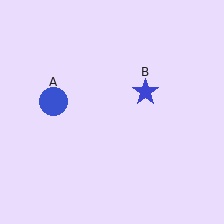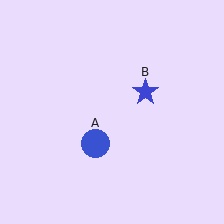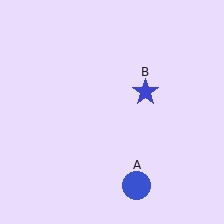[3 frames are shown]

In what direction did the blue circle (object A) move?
The blue circle (object A) moved down and to the right.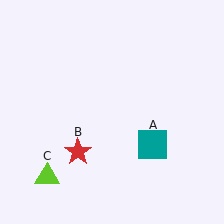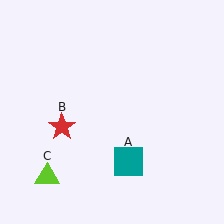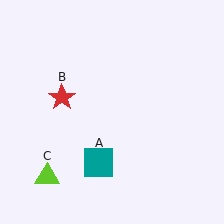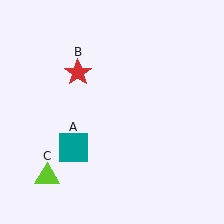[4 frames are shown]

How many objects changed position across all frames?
2 objects changed position: teal square (object A), red star (object B).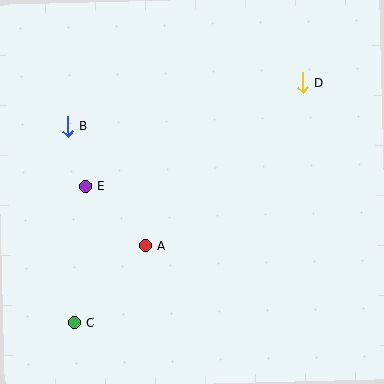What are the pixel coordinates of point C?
Point C is at (75, 323).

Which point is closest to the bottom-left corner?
Point C is closest to the bottom-left corner.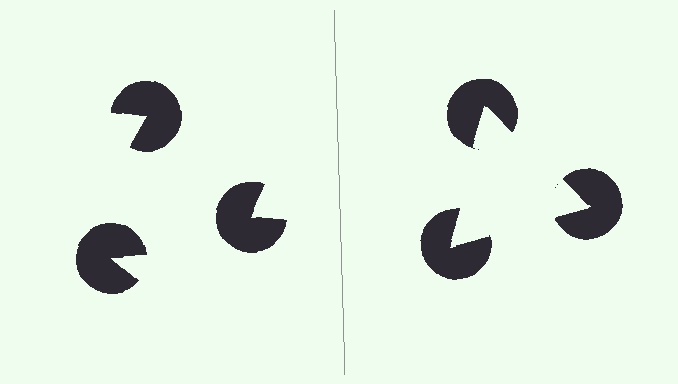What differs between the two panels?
The pac-man discs are positioned identically on both sides; only the wedge orientations differ. On the right they align to a triangle; on the left they are misaligned.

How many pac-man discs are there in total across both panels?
6 — 3 on each side.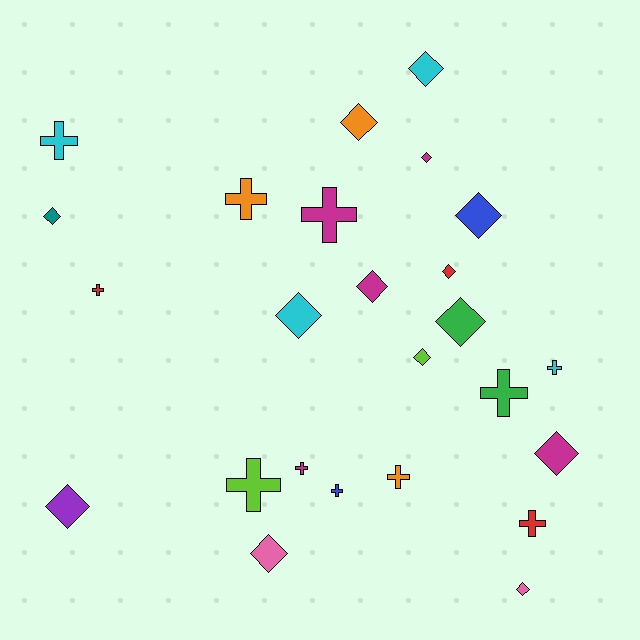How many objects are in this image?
There are 25 objects.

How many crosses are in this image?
There are 11 crosses.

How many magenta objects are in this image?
There are 5 magenta objects.